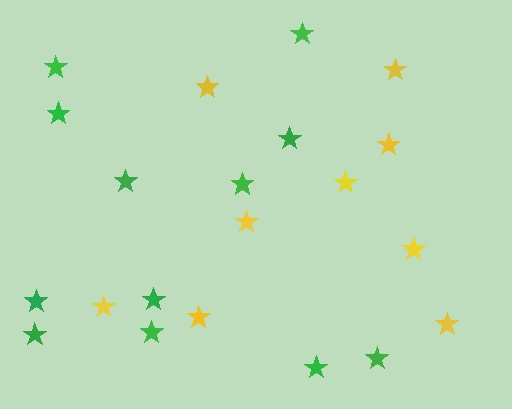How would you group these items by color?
There are 2 groups: one group of yellow stars (9) and one group of green stars (12).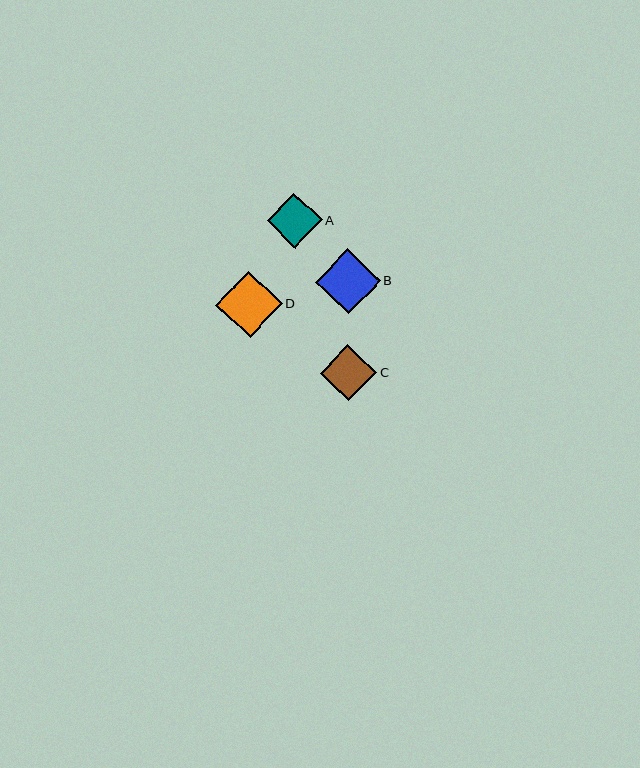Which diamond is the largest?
Diamond D is the largest with a size of approximately 66 pixels.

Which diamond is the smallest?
Diamond A is the smallest with a size of approximately 55 pixels.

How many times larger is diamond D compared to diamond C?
Diamond D is approximately 1.2 times the size of diamond C.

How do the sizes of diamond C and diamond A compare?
Diamond C and diamond A are approximately the same size.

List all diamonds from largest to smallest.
From largest to smallest: D, B, C, A.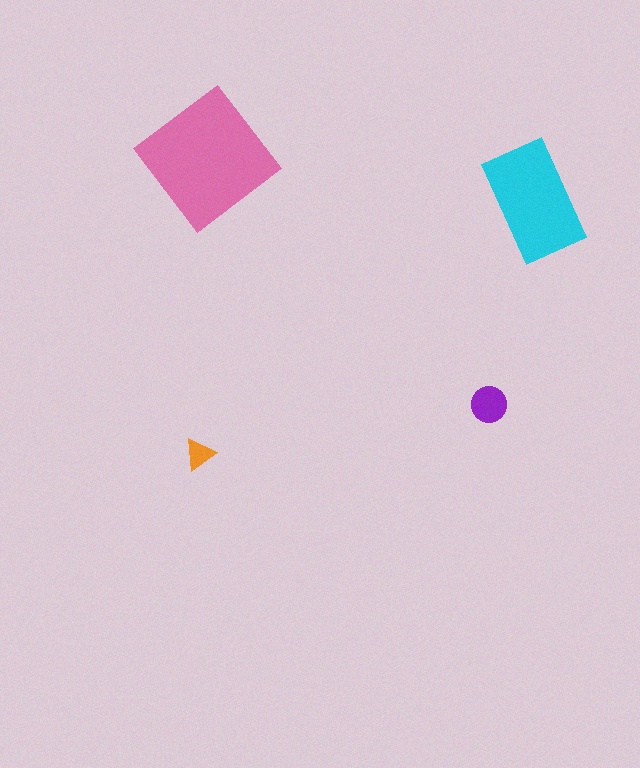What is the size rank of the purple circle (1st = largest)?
3rd.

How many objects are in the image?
There are 4 objects in the image.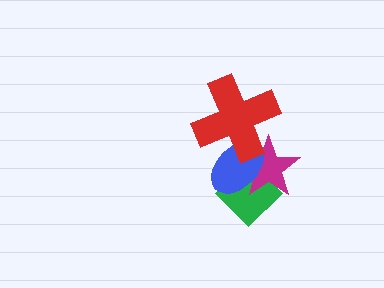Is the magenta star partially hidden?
Yes, it is partially covered by another shape.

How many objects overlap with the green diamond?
2 objects overlap with the green diamond.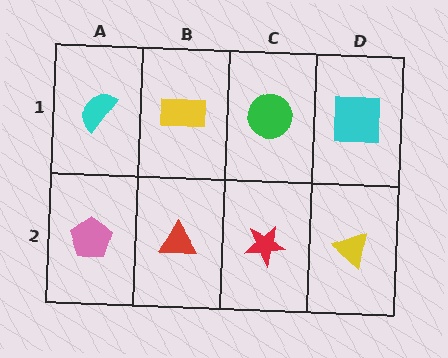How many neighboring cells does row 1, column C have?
3.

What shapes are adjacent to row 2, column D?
A cyan square (row 1, column D), a red star (row 2, column C).